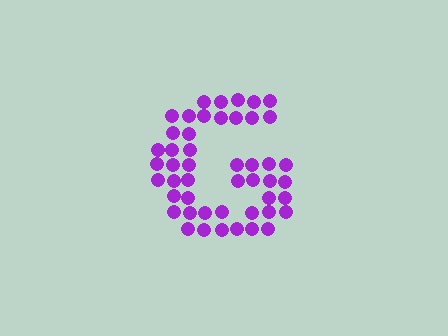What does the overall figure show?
The overall figure shows the letter G.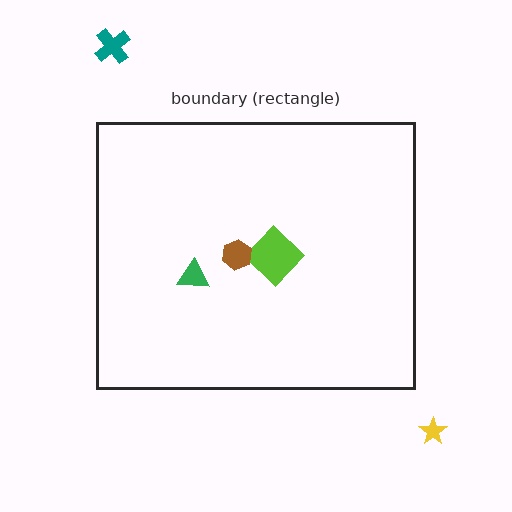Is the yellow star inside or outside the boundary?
Outside.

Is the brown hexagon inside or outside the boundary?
Inside.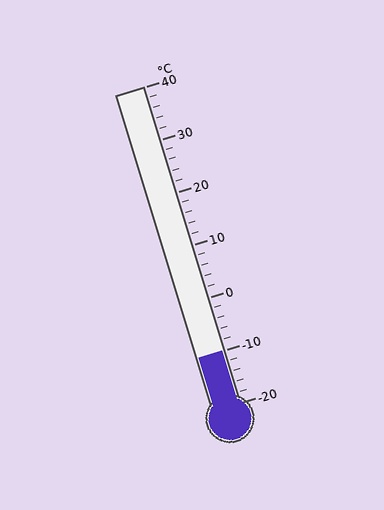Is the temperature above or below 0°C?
The temperature is below 0°C.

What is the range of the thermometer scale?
The thermometer scale ranges from -20°C to 40°C.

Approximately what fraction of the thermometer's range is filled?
The thermometer is filled to approximately 15% of its range.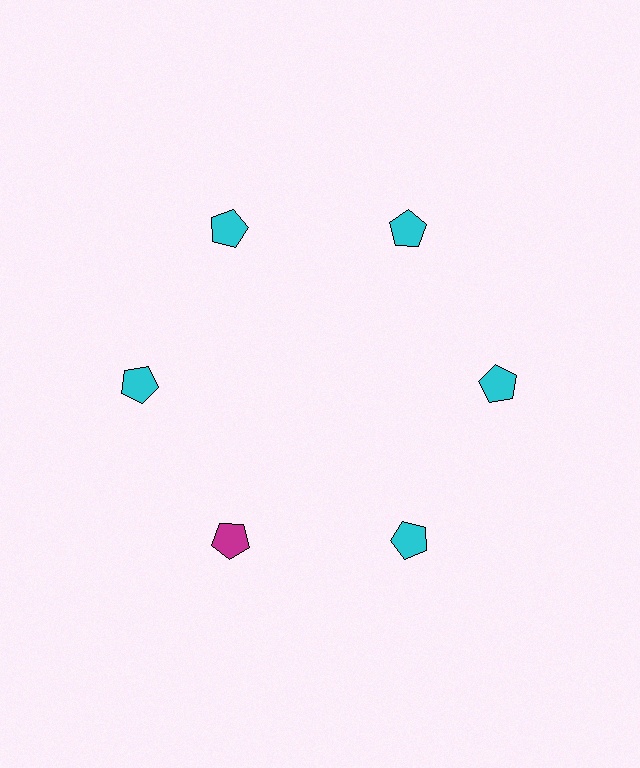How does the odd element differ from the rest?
It has a different color: magenta instead of cyan.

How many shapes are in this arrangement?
There are 6 shapes arranged in a ring pattern.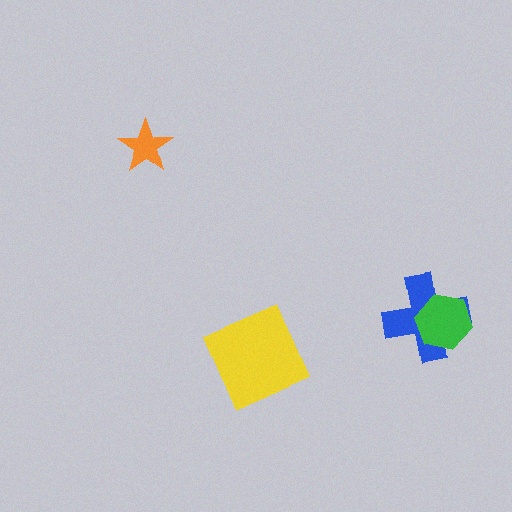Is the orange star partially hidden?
No, no other shape covers it.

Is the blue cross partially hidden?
Yes, it is partially covered by another shape.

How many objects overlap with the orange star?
0 objects overlap with the orange star.